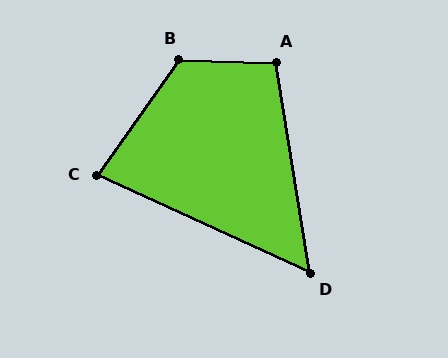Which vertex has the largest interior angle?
B, at approximately 124 degrees.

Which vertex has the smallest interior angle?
D, at approximately 56 degrees.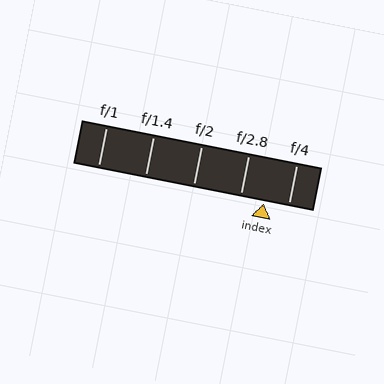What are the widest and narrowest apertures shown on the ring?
The widest aperture shown is f/1 and the narrowest is f/4.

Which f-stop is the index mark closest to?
The index mark is closest to f/2.8.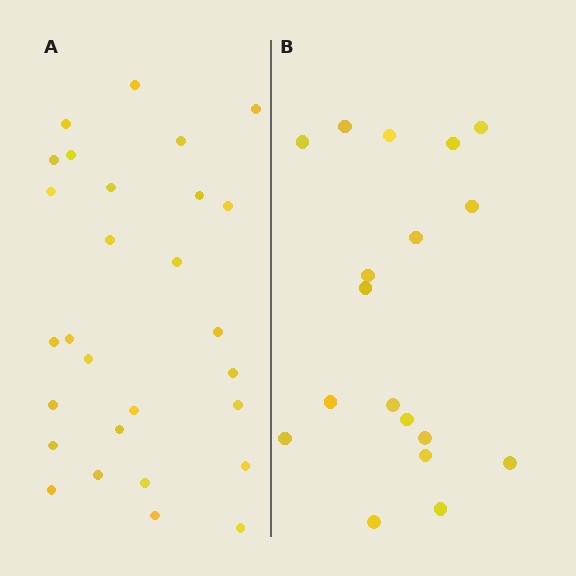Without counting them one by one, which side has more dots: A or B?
Region A (the left region) has more dots.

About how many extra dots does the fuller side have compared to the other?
Region A has roughly 10 or so more dots than region B.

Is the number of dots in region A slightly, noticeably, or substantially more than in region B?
Region A has substantially more. The ratio is roughly 1.6 to 1.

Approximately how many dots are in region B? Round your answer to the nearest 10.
About 20 dots. (The exact count is 18, which rounds to 20.)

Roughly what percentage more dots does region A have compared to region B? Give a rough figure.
About 55% more.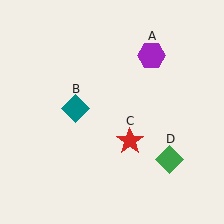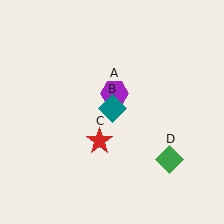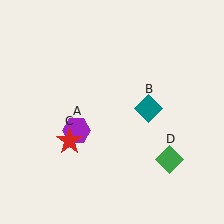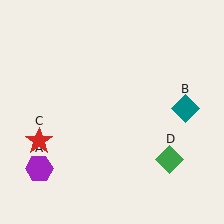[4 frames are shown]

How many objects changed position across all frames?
3 objects changed position: purple hexagon (object A), teal diamond (object B), red star (object C).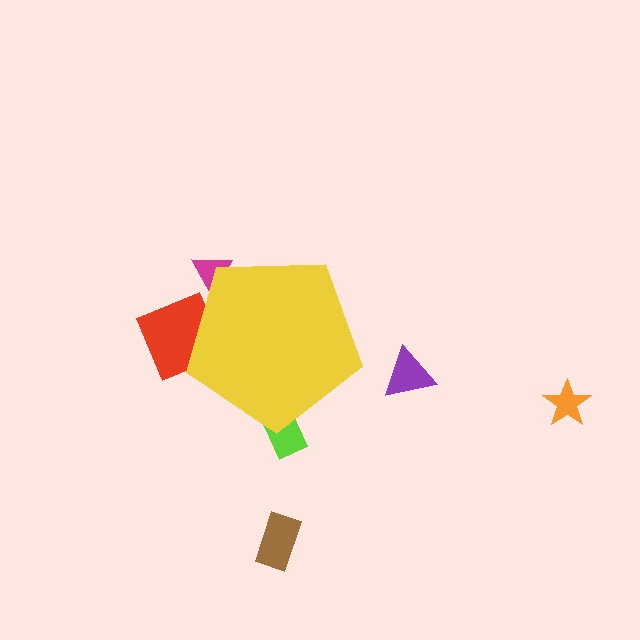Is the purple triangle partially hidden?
No, the purple triangle is fully visible.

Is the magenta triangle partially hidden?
Yes, the magenta triangle is partially hidden behind the yellow pentagon.